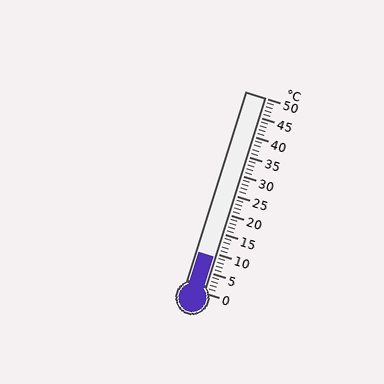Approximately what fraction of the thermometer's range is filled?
The thermometer is filled to approximately 20% of its range.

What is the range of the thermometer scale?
The thermometer scale ranges from 0°C to 50°C.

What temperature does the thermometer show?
The thermometer shows approximately 9°C.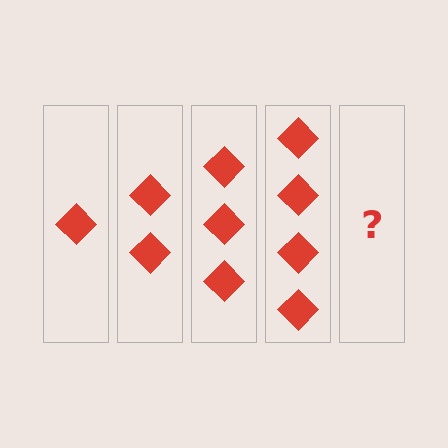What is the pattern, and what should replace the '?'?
The pattern is that each step adds one more diamond. The '?' should be 5 diamonds.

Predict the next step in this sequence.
The next step is 5 diamonds.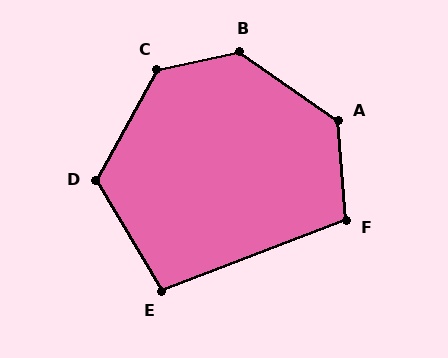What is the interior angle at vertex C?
Approximately 131 degrees (obtuse).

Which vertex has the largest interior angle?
B, at approximately 133 degrees.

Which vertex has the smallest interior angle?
E, at approximately 100 degrees.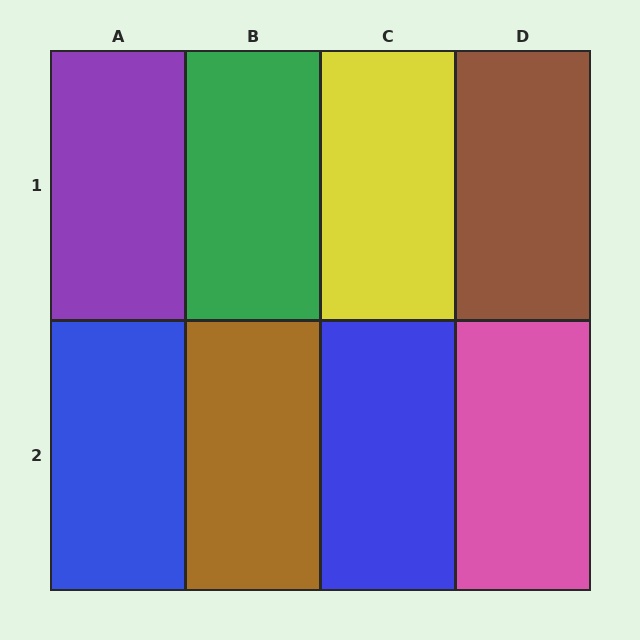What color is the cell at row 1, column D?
Brown.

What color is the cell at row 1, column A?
Purple.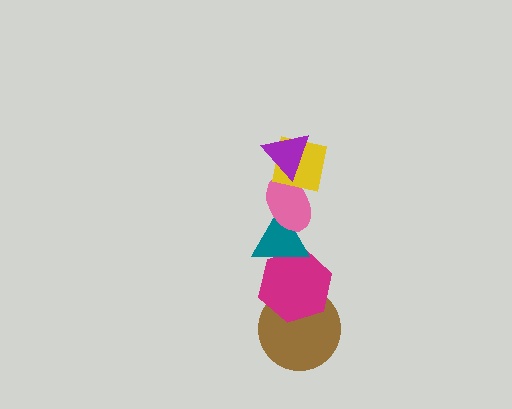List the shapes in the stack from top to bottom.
From top to bottom: the purple triangle, the yellow square, the pink ellipse, the teal triangle, the magenta hexagon, the brown circle.